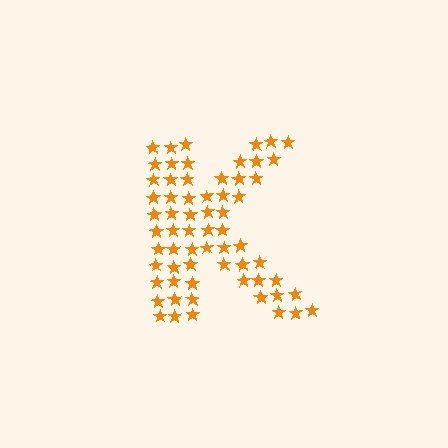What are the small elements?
The small elements are stars.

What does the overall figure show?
The overall figure shows the letter K.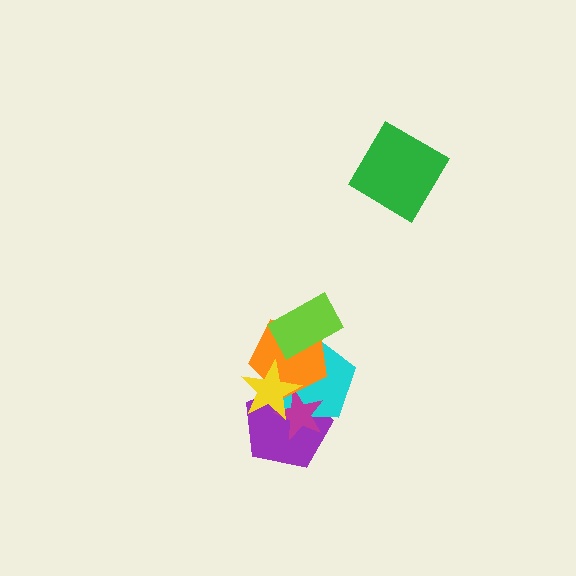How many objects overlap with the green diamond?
0 objects overlap with the green diamond.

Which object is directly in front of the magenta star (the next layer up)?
The orange pentagon is directly in front of the magenta star.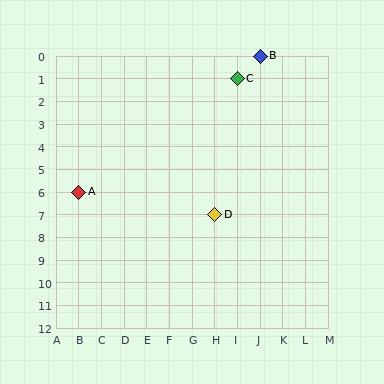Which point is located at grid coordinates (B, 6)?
Point A is at (B, 6).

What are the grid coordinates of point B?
Point B is at grid coordinates (J, 0).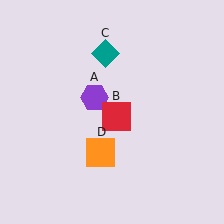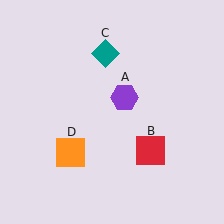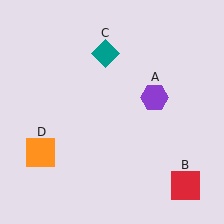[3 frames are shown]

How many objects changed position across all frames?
3 objects changed position: purple hexagon (object A), red square (object B), orange square (object D).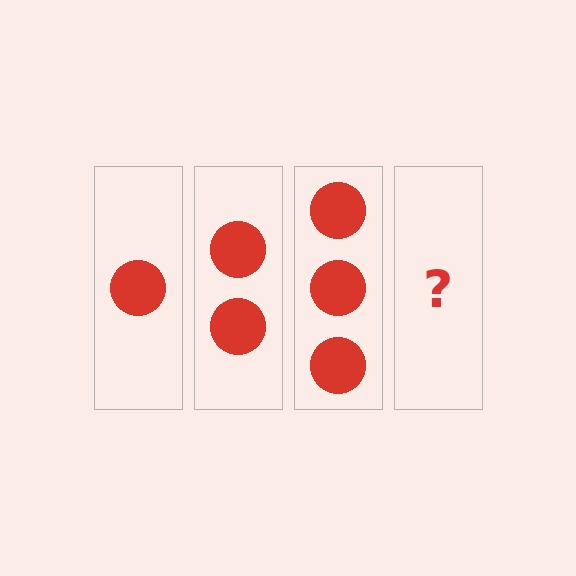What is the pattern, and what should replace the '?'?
The pattern is that each step adds one more circle. The '?' should be 4 circles.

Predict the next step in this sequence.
The next step is 4 circles.